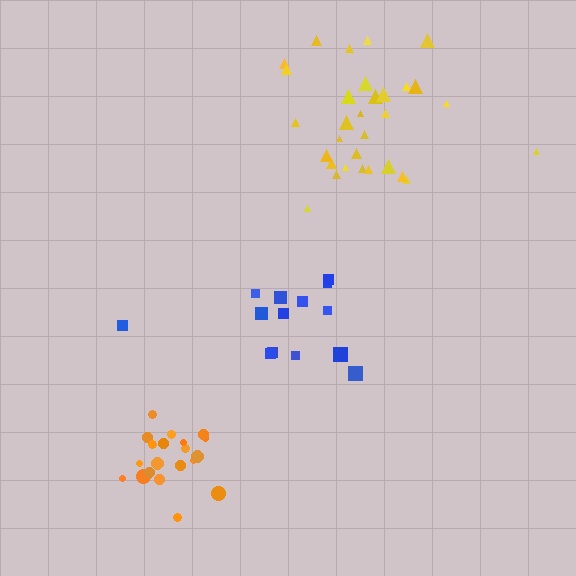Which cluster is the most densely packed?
Orange.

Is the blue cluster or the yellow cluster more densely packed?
Blue.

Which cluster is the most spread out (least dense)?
Yellow.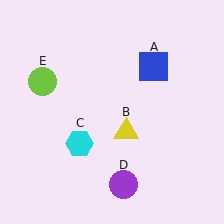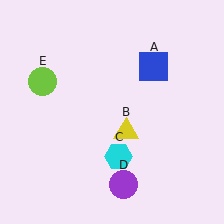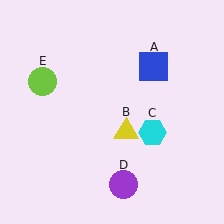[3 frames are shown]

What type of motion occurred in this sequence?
The cyan hexagon (object C) rotated counterclockwise around the center of the scene.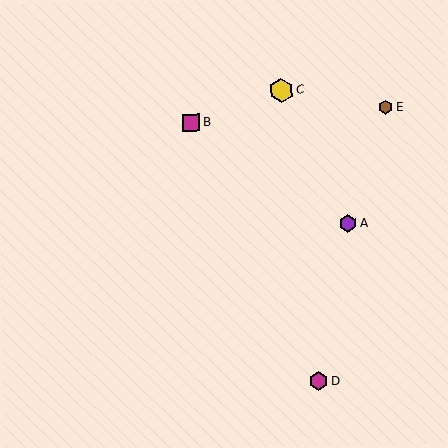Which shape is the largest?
The yellow hexagon (labeled C) is the largest.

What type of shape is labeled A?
Shape A is a purple hexagon.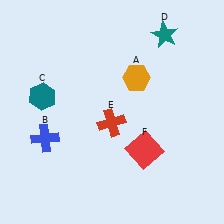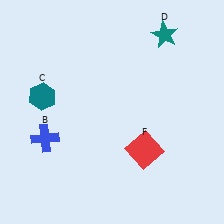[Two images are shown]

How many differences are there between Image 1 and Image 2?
There are 2 differences between the two images.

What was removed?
The orange hexagon (A), the red cross (E) were removed in Image 2.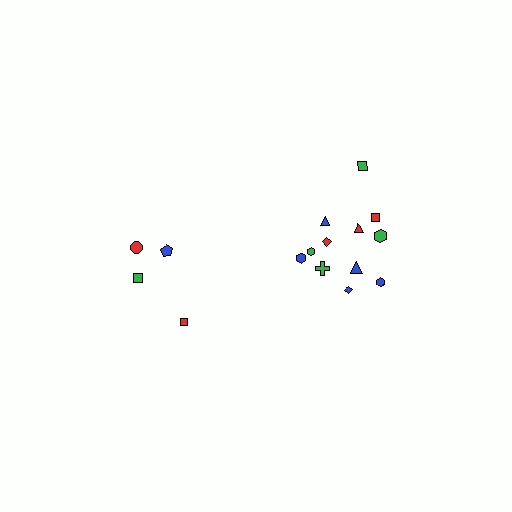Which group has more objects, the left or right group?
The right group.